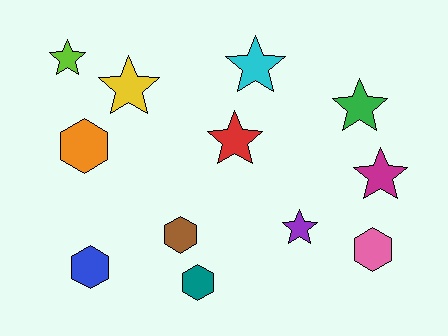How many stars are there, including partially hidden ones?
There are 7 stars.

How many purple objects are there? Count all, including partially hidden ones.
There is 1 purple object.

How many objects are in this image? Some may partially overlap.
There are 12 objects.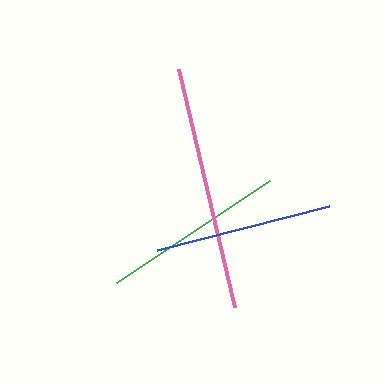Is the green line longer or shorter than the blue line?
The green line is longer than the blue line.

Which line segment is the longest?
The pink line is the longest at approximately 244 pixels.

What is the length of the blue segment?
The blue segment is approximately 177 pixels long.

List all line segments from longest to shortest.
From longest to shortest: pink, green, blue.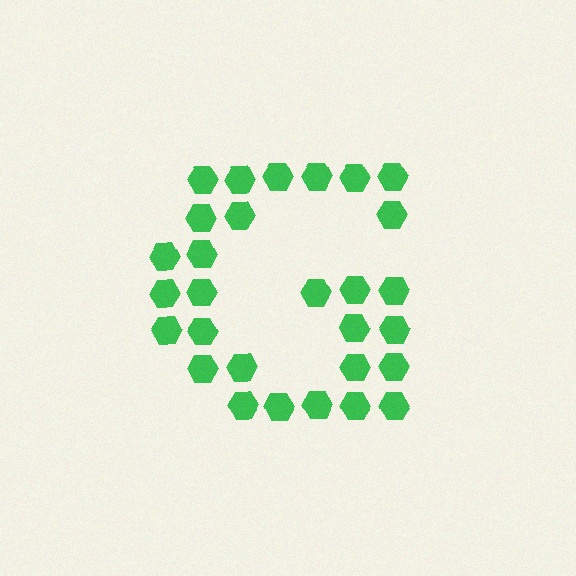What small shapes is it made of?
It is made of small hexagons.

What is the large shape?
The large shape is the letter G.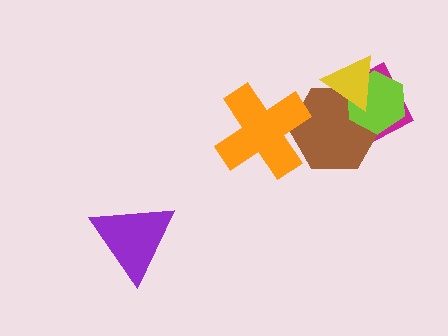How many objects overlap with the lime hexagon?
3 objects overlap with the lime hexagon.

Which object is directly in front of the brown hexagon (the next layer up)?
The lime hexagon is directly in front of the brown hexagon.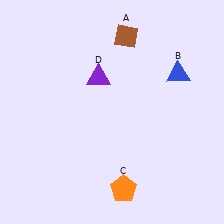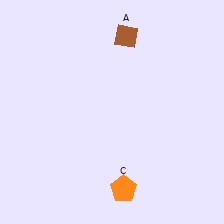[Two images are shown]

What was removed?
The purple triangle (D), the blue triangle (B) were removed in Image 2.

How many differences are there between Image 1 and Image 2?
There are 2 differences between the two images.